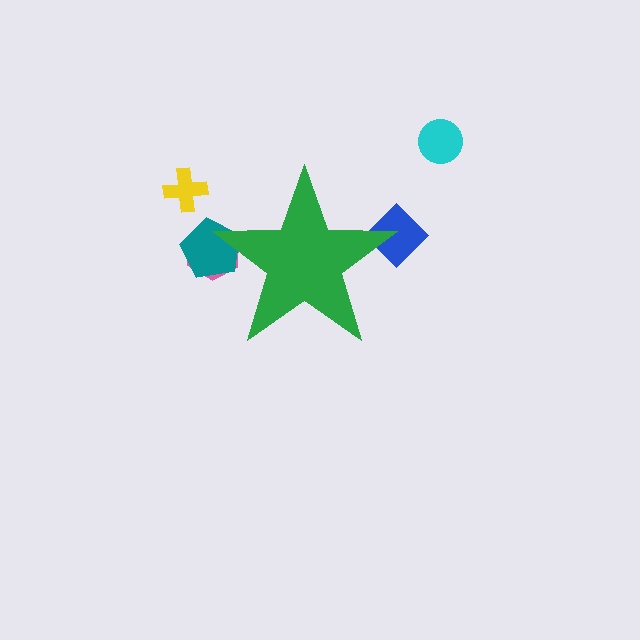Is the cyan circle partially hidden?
No, the cyan circle is fully visible.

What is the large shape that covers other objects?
A green star.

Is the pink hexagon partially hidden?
Yes, the pink hexagon is partially hidden behind the green star.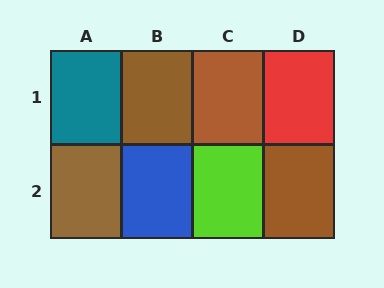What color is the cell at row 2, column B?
Blue.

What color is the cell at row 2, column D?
Brown.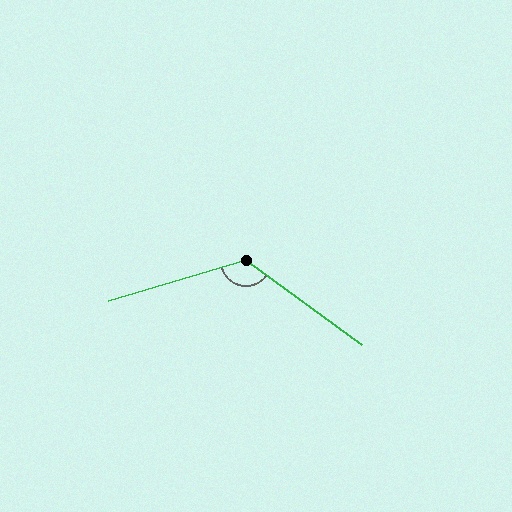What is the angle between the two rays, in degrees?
Approximately 127 degrees.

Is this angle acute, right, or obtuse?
It is obtuse.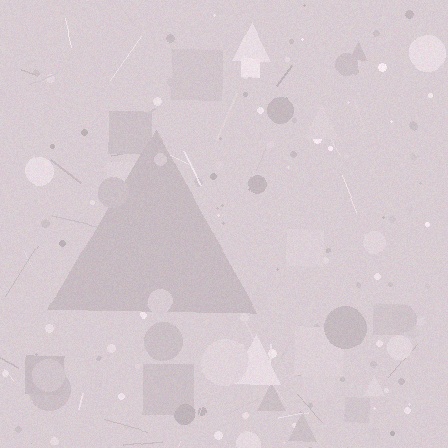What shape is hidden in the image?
A triangle is hidden in the image.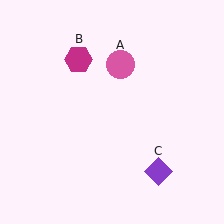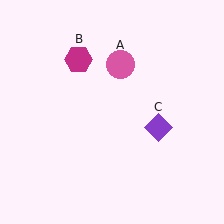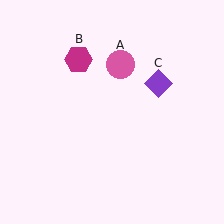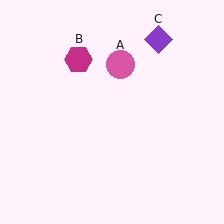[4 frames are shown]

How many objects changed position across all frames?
1 object changed position: purple diamond (object C).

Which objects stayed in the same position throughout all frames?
Pink circle (object A) and magenta hexagon (object B) remained stationary.